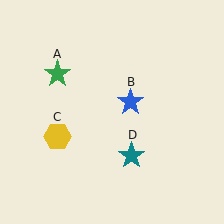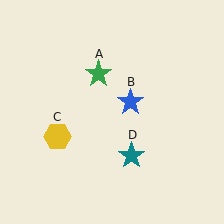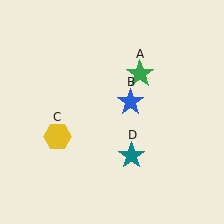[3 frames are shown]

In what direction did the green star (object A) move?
The green star (object A) moved right.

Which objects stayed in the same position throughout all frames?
Blue star (object B) and yellow hexagon (object C) and teal star (object D) remained stationary.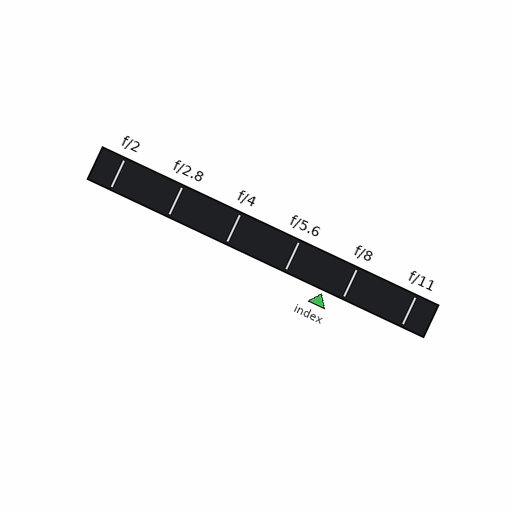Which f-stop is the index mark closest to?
The index mark is closest to f/8.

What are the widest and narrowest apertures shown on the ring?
The widest aperture shown is f/2 and the narrowest is f/11.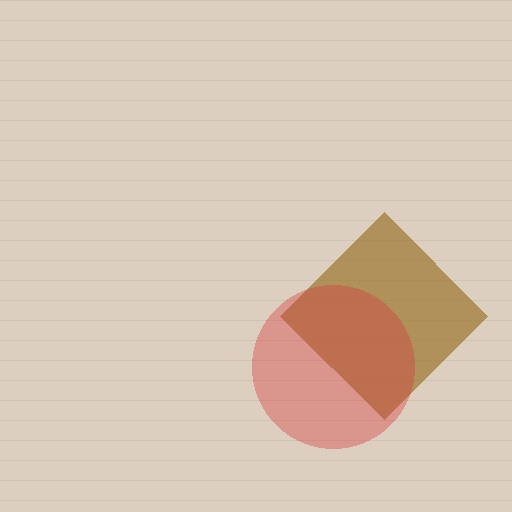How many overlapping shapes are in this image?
There are 2 overlapping shapes in the image.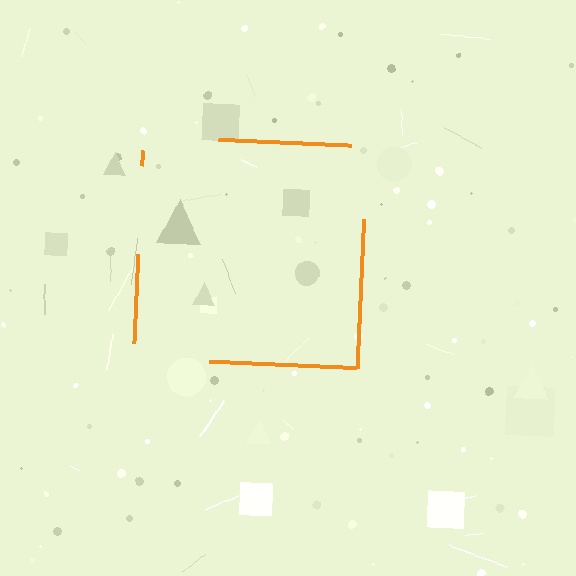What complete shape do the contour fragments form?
The contour fragments form a square.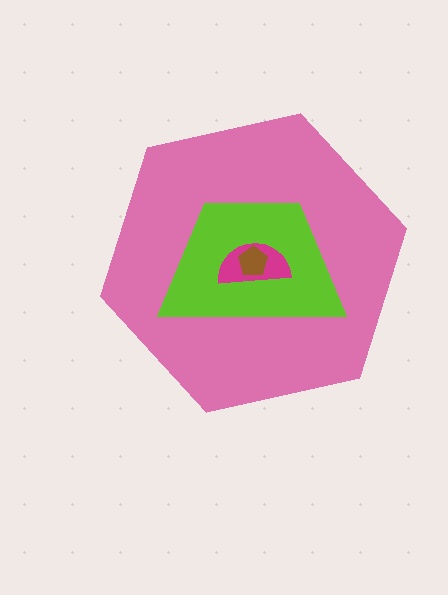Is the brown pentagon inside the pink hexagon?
Yes.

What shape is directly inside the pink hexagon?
The lime trapezoid.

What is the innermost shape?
The brown pentagon.